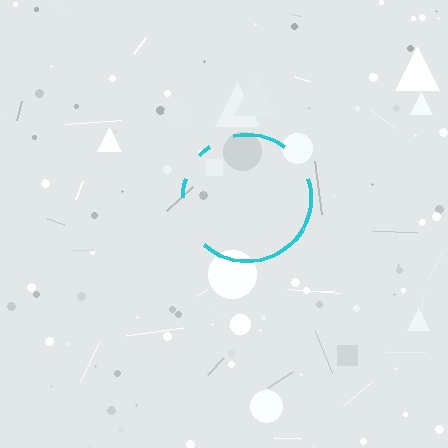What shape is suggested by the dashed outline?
The dashed outline suggests a circle.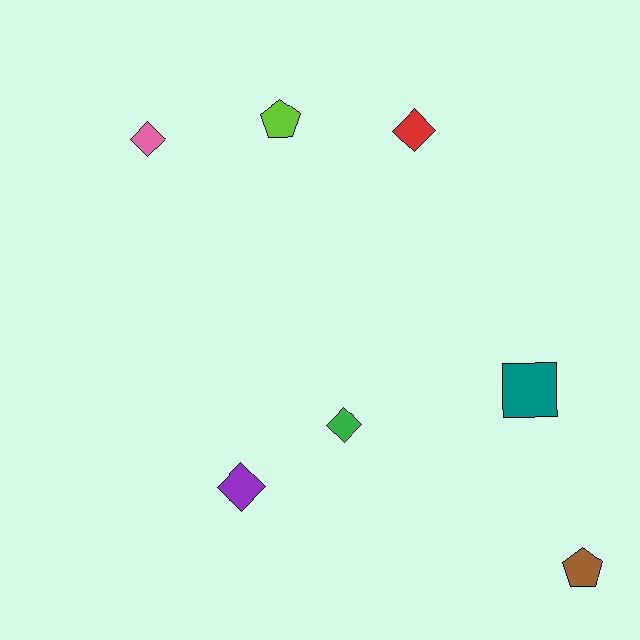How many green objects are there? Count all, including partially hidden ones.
There is 1 green object.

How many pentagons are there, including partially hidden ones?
There are 2 pentagons.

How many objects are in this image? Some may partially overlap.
There are 7 objects.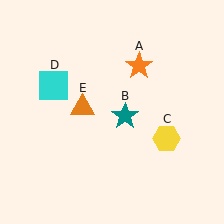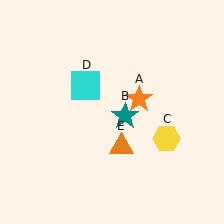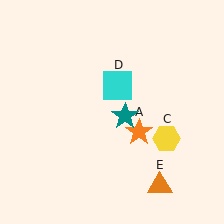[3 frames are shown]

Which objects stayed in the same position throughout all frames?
Teal star (object B) and yellow hexagon (object C) remained stationary.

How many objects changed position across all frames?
3 objects changed position: orange star (object A), cyan square (object D), orange triangle (object E).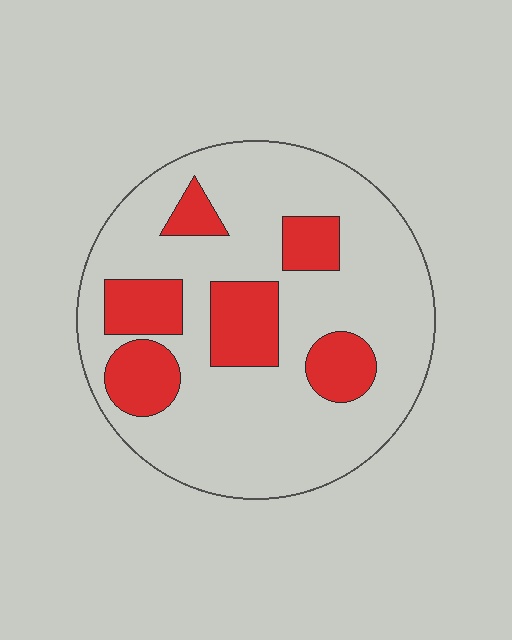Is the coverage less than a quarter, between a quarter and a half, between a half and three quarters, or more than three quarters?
Less than a quarter.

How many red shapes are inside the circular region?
6.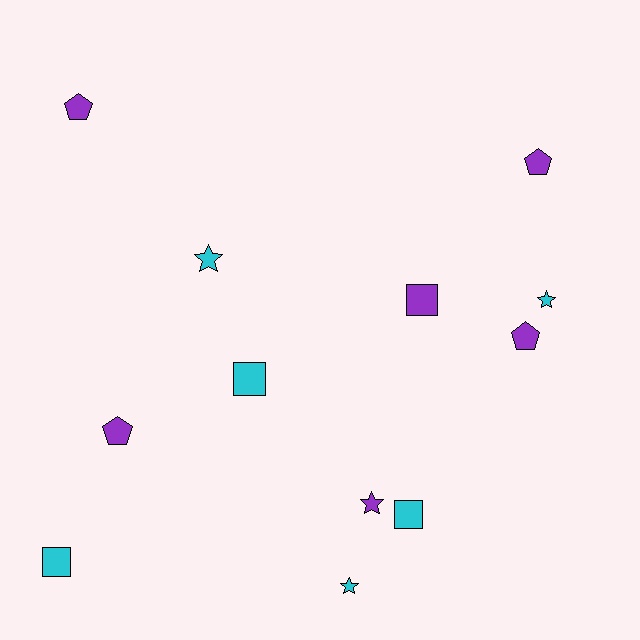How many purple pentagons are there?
There are 4 purple pentagons.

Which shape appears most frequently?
Pentagon, with 4 objects.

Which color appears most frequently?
Purple, with 6 objects.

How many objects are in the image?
There are 12 objects.